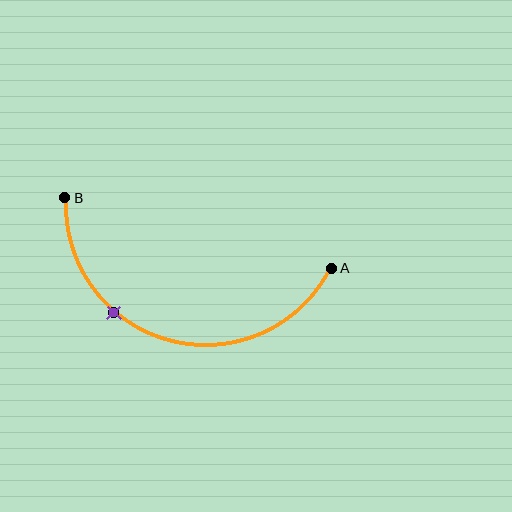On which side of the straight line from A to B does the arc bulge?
The arc bulges below the straight line connecting A and B.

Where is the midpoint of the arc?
The arc midpoint is the point on the curve farthest from the straight line joining A and B. It sits below that line.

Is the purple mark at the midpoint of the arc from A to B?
No. The purple mark lies on the arc but is closer to endpoint B. The arc midpoint would be at the point on the curve equidistant along the arc from both A and B.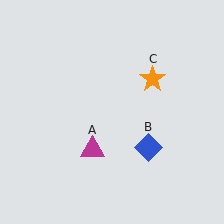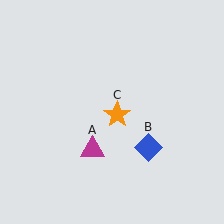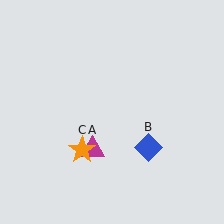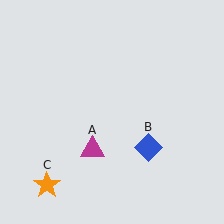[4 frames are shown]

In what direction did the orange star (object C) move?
The orange star (object C) moved down and to the left.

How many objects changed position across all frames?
1 object changed position: orange star (object C).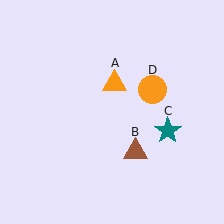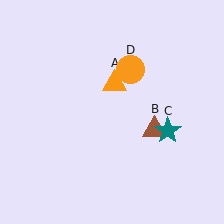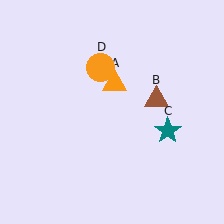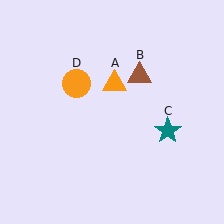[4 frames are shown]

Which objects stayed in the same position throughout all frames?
Orange triangle (object A) and teal star (object C) remained stationary.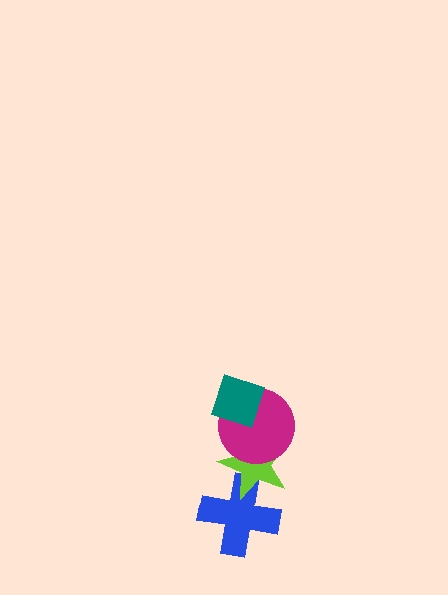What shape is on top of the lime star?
The magenta circle is on top of the lime star.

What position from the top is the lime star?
The lime star is 3rd from the top.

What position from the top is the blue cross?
The blue cross is 4th from the top.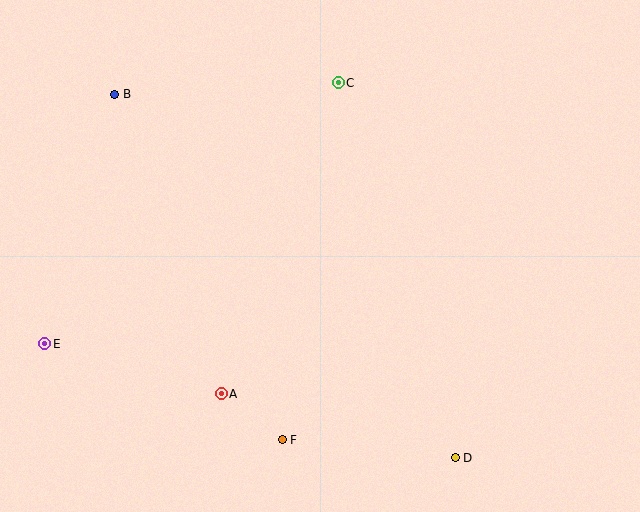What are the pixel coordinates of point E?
Point E is at (45, 344).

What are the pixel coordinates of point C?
Point C is at (338, 83).